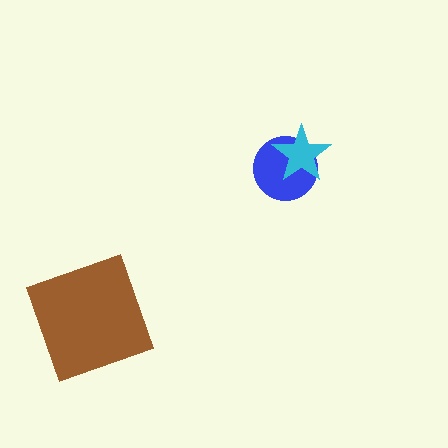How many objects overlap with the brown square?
0 objects overlap with the brown square.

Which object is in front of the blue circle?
The cyan star is in front of the blue circle.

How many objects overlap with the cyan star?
1 object overlaps with the cyan star.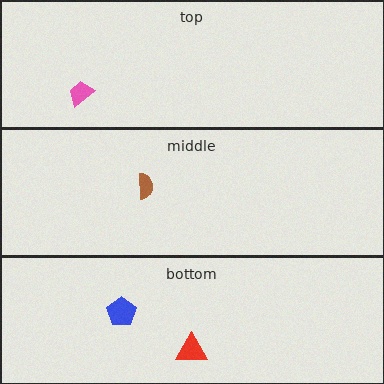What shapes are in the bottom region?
The blue pentagon, the red triangle.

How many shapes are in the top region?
1.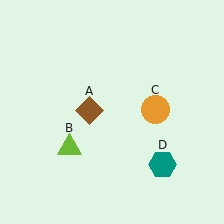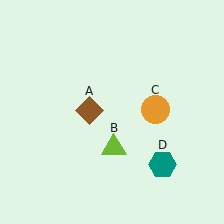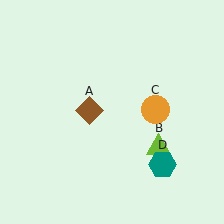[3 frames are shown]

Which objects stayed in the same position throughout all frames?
Brown diamond (object A) and orange circle (object C) and teal hexagon (object D) remained stationary.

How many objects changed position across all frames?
1 object changed position: lime triangle (object B).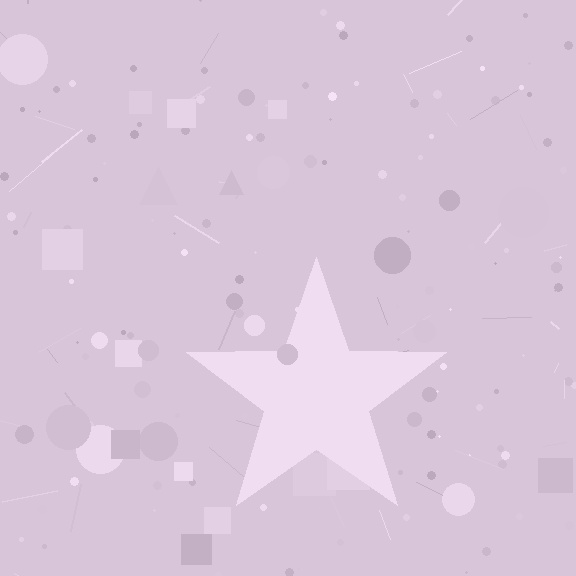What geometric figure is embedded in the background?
A star is embedded in the background.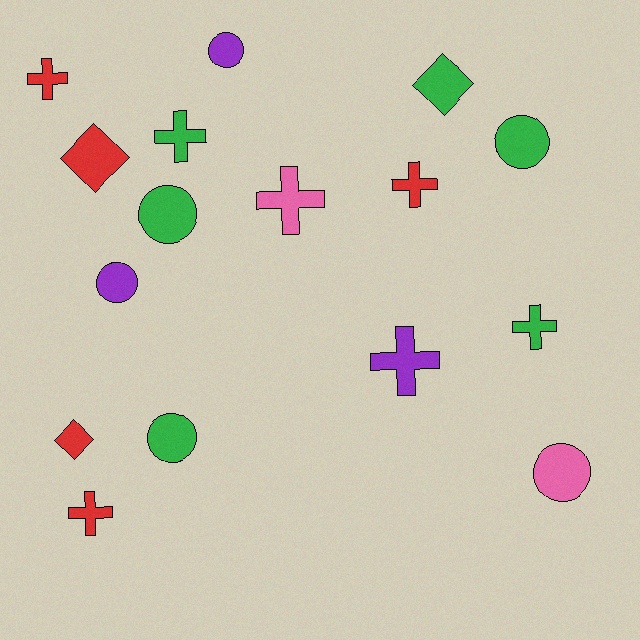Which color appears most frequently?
Green, with 6 objects.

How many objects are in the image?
There are 16 objects.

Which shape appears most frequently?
Cross, with 7 objects.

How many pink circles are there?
There is 1 pink circle.